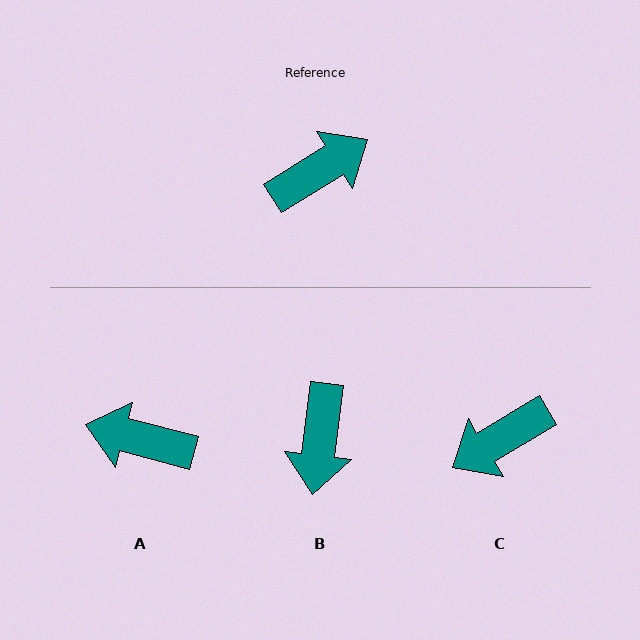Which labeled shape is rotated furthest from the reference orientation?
C, about 179 degrees away.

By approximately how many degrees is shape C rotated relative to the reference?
Approximately 179 degrees counter-clockwise.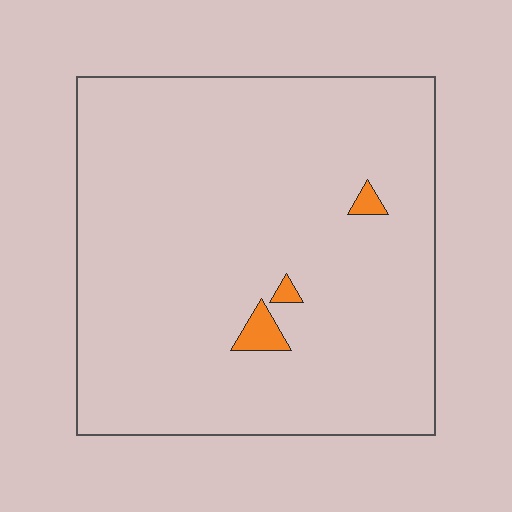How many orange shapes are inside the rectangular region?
3.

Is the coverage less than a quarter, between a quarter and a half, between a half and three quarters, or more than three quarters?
Less than a quarter.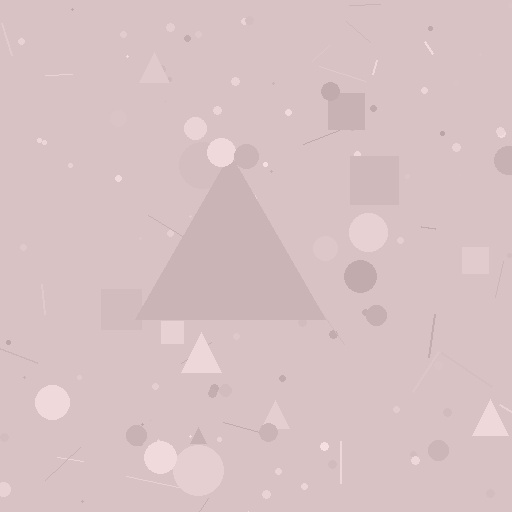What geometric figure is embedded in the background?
A triangle is embedded in the background.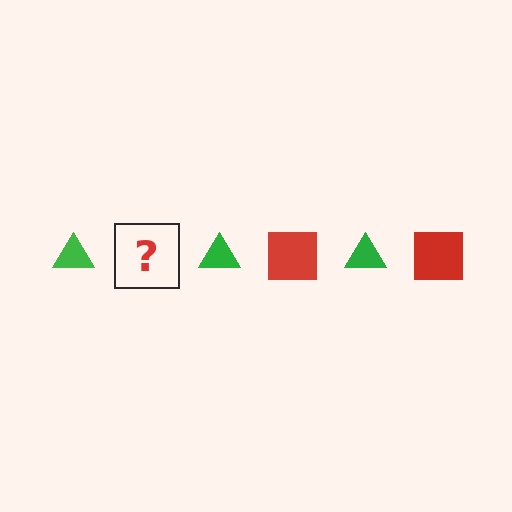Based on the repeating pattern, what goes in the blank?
The blank should be a red square.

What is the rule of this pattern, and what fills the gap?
The rule is that the pattern alternates between green triangle and red square. The gap should be filled with a red square.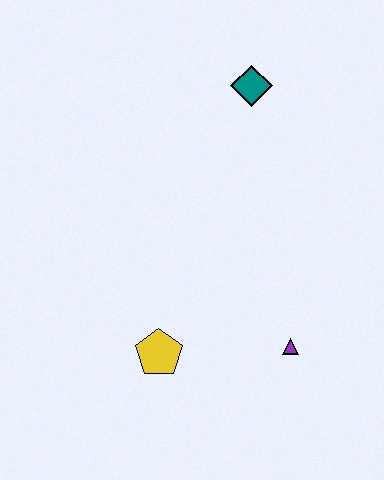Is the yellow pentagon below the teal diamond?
Yes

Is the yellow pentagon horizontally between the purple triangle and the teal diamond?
No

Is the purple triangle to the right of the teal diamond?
Yes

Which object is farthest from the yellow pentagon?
The teal diamond is farthest from the yellow pentagon.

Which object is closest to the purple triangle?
The yellow pentagon is closest to the purple triangle.